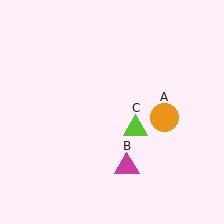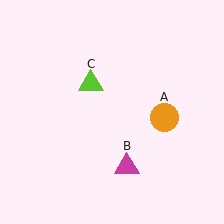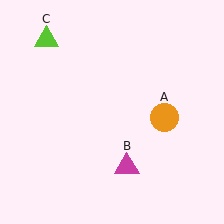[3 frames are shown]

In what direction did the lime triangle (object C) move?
The lime triangle (object C) moved up and to the left.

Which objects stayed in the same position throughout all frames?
Orange circle (object A) and magenta triangle (object B) remained stationary.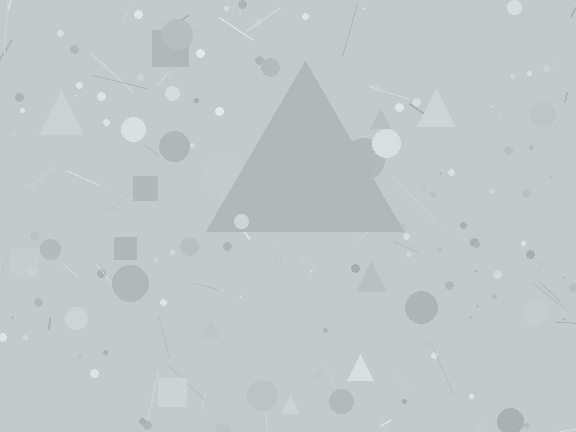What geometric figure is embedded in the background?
A triangle is embedded in the background.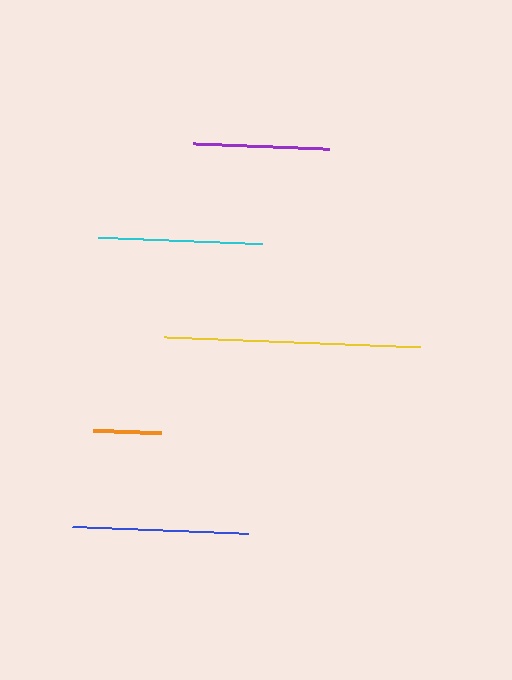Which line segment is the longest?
The yellow line is the longest at approximately 255 pixels.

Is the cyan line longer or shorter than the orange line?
The cyan line is longer than the orange line.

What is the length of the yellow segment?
The yellow segment is approximately 255 pixels long.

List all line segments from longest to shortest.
From longest to shortest: yellow, blue, cyan, purple, orange.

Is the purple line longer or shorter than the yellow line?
The yellow line is longer than the purple line.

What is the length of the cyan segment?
The cyan segment is approximately 164 pixels long.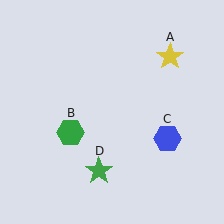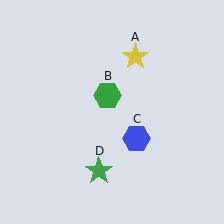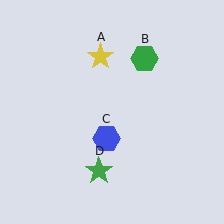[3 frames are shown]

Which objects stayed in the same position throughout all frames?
Green star (object D) remained stationary.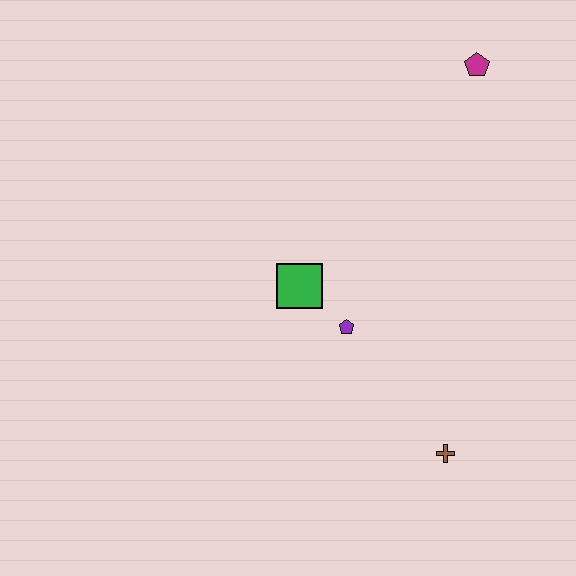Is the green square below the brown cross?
No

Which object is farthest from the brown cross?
The magenta pentagon is farthest from the brown cross.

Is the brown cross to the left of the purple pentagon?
No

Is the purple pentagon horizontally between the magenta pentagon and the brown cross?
No